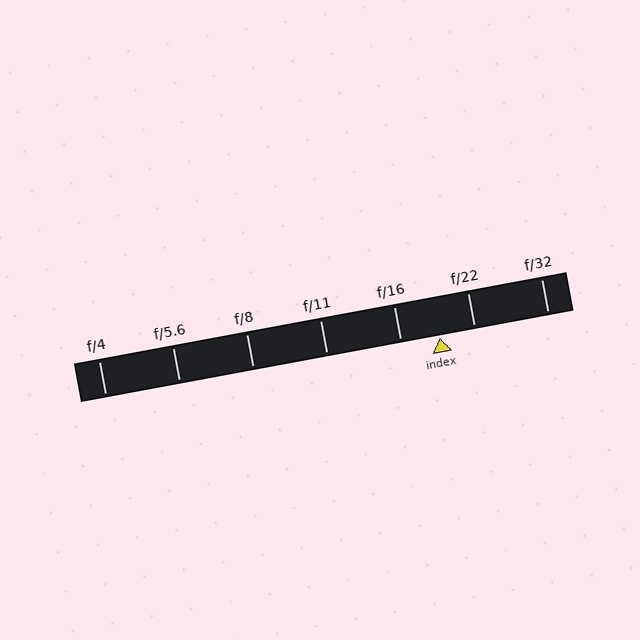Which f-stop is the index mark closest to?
The index mark is closest to f/22.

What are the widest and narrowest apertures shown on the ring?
The widest aperture shown is f/4 and the narrowest is f/32.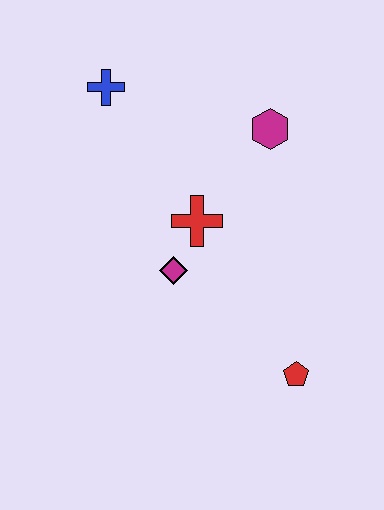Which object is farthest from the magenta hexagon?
The red pentagon is farthest from the magenta hexagon.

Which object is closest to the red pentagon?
The magenta diamond is closest to the red pentagon.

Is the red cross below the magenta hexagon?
Yes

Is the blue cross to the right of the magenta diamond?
No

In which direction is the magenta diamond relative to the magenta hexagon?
The magenta diamond is below the magenta hexagon.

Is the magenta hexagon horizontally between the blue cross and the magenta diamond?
No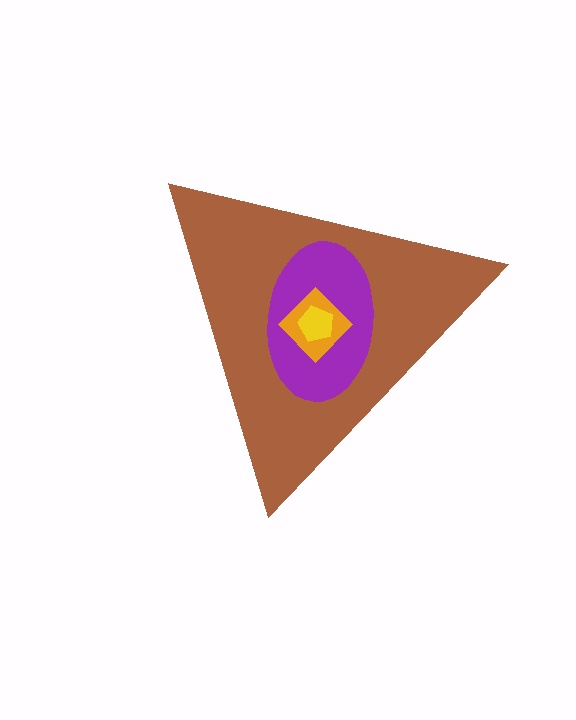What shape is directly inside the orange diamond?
The yellow pentagon.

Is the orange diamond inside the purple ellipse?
Yes.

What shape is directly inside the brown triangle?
The purple ellipse.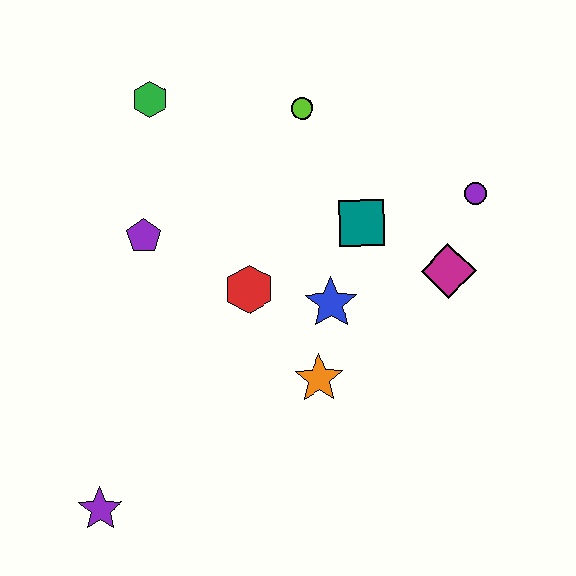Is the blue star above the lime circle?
No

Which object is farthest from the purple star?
The purple circle is farthest from the purple star.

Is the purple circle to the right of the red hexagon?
Yes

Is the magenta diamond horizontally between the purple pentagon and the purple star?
No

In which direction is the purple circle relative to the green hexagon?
The purple circle is to the right of the green hexagon.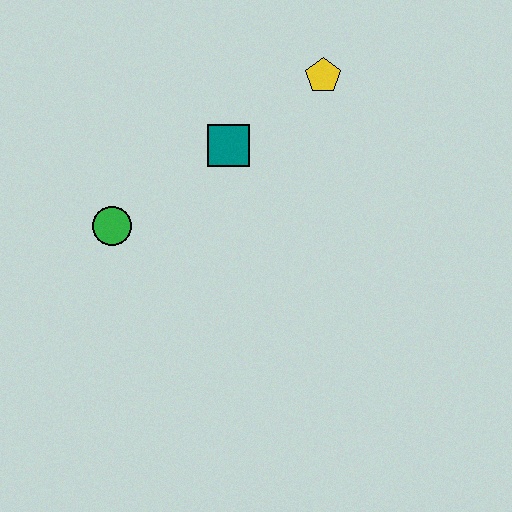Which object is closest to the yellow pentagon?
The teal square is closest to the yellow pentagon.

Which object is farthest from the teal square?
The green circle is farthest from the teal square.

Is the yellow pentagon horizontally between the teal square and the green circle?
No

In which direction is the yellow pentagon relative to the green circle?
The yellow pentagon is to the right of the green circle.